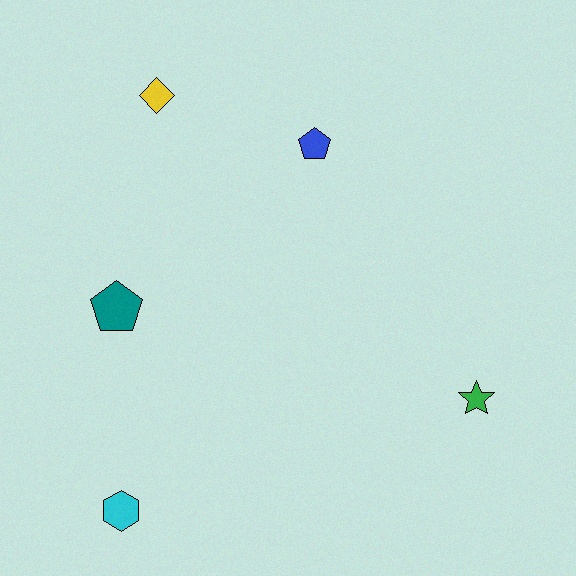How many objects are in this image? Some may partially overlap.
There are 5 objects.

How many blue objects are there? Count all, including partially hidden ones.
There is 1 blue object.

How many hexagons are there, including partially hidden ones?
There is 1 hexagon.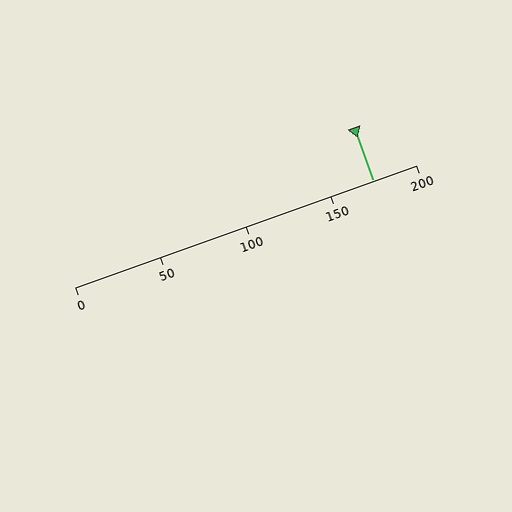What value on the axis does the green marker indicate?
The marker indicates approximately 175.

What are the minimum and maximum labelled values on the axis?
The axis runs from 0 to 200.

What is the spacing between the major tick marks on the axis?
The major ticks are spaced 50 apart.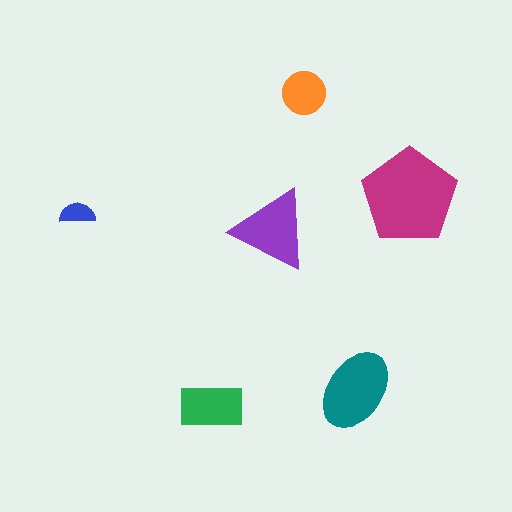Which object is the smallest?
The blue semicircle.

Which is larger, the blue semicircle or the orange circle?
The orange circle.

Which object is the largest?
The magenta pentagon.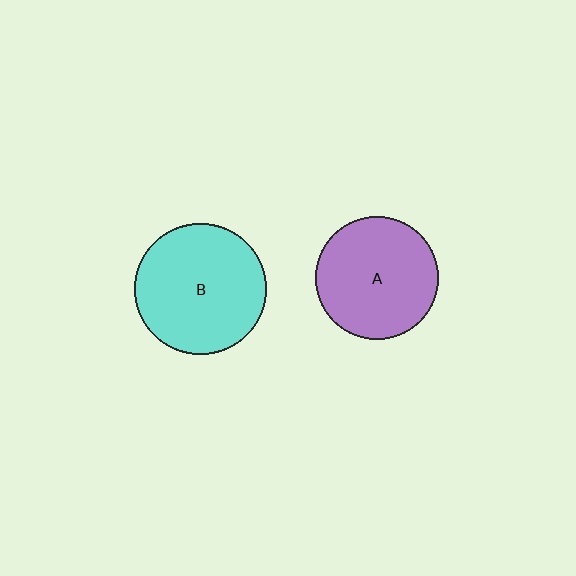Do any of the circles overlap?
No, none of the circles overlap.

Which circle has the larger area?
Circle B (cyan).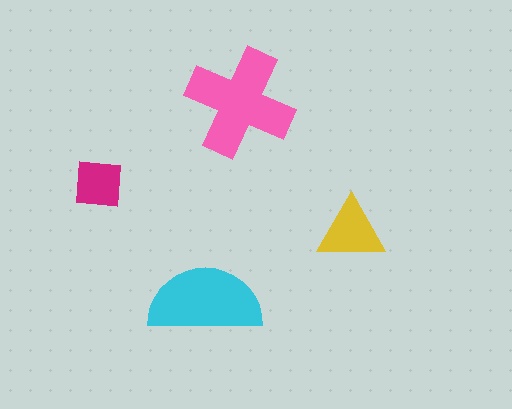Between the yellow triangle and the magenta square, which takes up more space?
The yellow triangle.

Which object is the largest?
The pink cross.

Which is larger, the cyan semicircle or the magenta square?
The cyan semicircle.